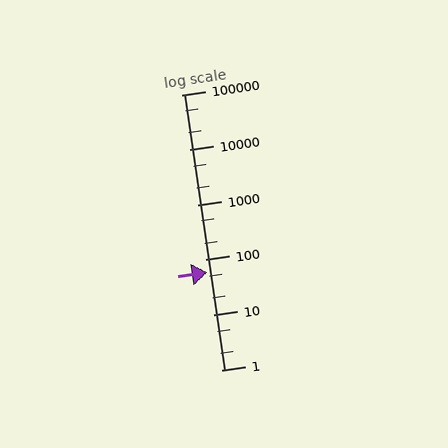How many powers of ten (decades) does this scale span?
The scale spans 5 decades, from 1 to 100000.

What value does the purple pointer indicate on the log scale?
The pointer indicates approximately 59.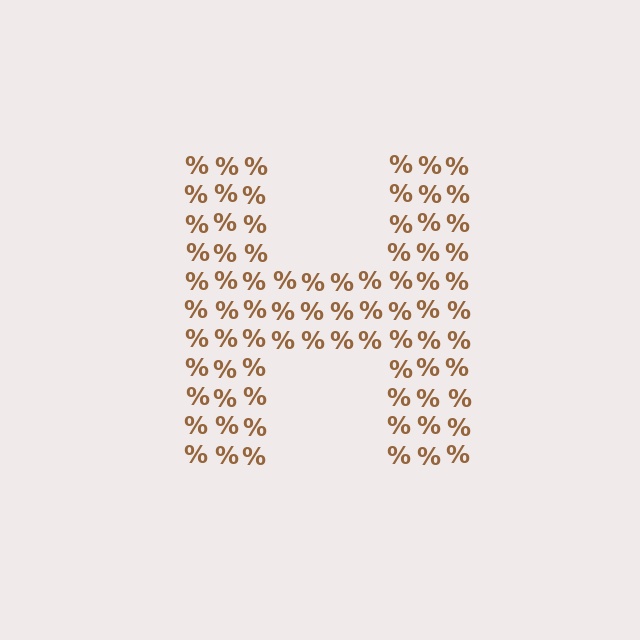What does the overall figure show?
The overall figure shows the letter H.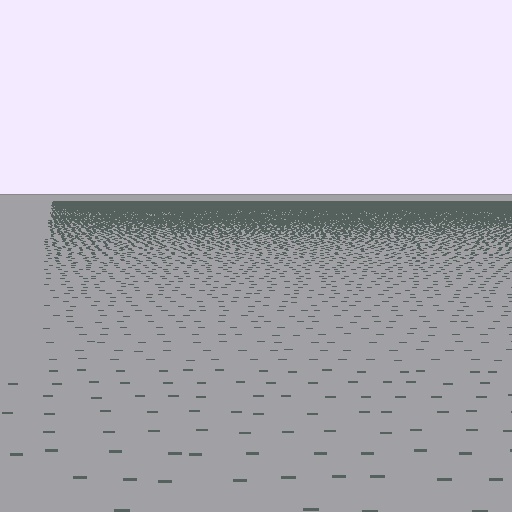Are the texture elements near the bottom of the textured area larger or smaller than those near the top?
Larger. Near the bottom, elements are closer to the viewer and appear at a bigger on-screen size.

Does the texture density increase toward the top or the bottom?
Density increases toward the top.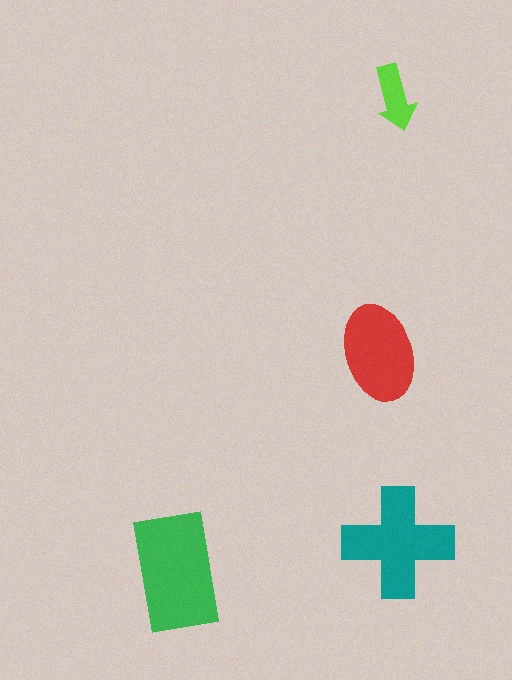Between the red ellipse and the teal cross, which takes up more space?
The teal cross.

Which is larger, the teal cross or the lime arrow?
The teal cross.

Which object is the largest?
The green rectangle.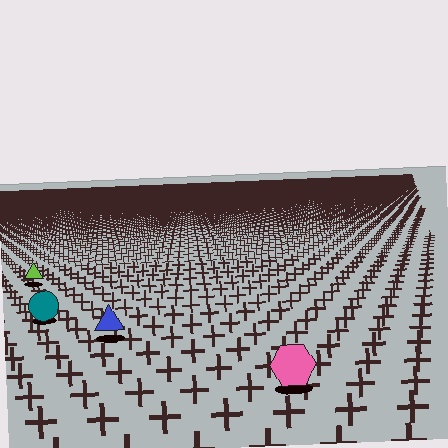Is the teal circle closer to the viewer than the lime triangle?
Yes. The teal circle is closer — you can tell from the texture gradient: the ground texture is coarser near it.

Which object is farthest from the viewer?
The lime triangle is farthest from the viewer. It appears smaller and the ground texture around it is denser.